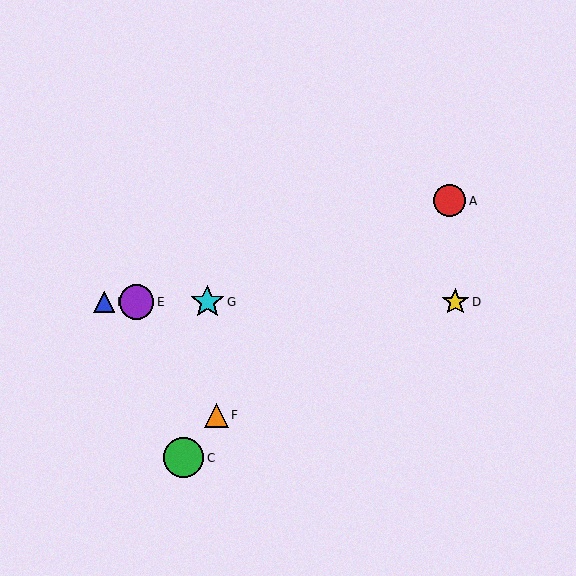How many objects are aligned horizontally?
4 objects (B, D, E, G) are aligned horizontally.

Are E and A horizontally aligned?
No, E is at y≈302 and A is at y≈201.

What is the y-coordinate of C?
Object C is at y≈458.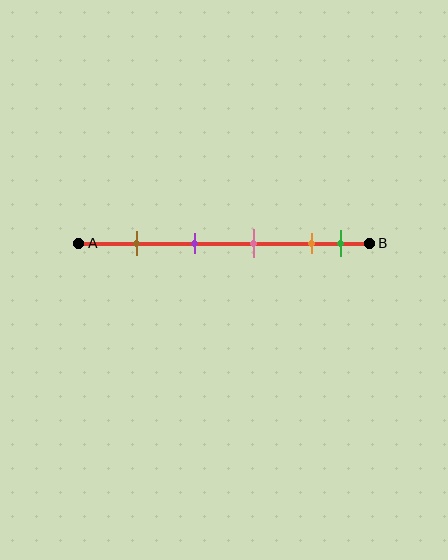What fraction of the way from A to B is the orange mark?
The orange mark is approximately 80% (0.8) of the way from A to B.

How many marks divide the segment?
There are 5 marks dividing the segment.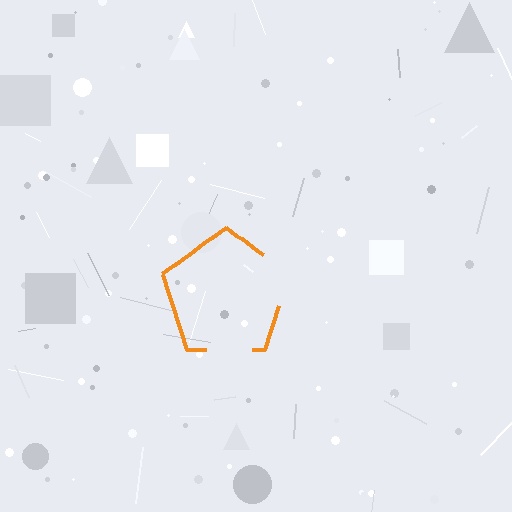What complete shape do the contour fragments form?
The contour fragments form a pentagon.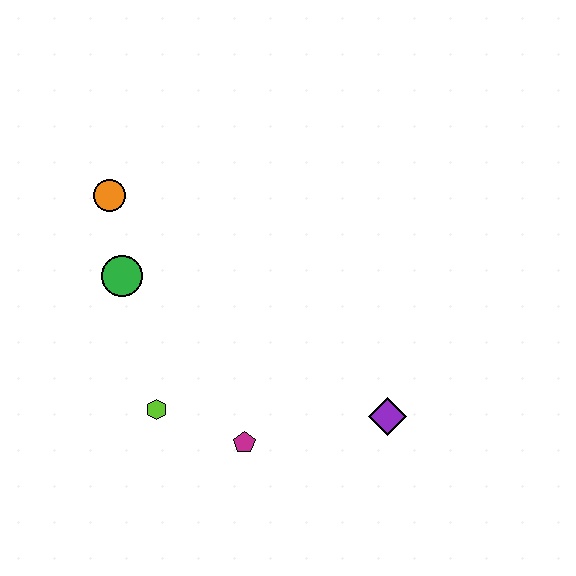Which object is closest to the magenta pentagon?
The lime hexagon is closest to the magenta pentagon.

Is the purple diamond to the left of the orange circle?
No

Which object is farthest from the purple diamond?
The orange circle is farthest from the purple diamond.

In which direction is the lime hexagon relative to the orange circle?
The lime hexagon is below the orange circle.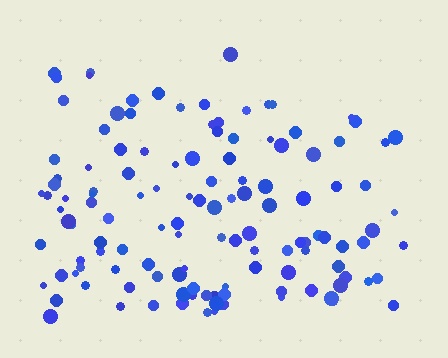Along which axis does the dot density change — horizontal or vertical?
Vertical.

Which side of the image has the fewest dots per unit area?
The top.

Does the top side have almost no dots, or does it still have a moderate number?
Still a moderate number, just noticeably fewer than the bottom.